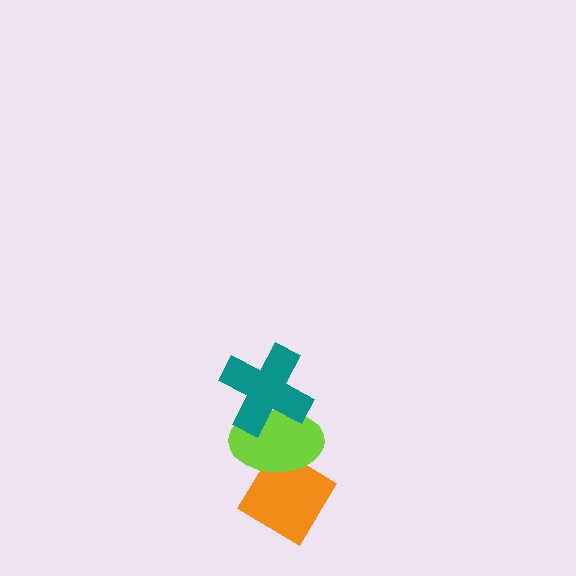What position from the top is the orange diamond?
The orange diamond is 3rd from the top.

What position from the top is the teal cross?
The teal cross is 1st from the top.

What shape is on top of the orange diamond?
The lime ellipse is on top of the orange diamond.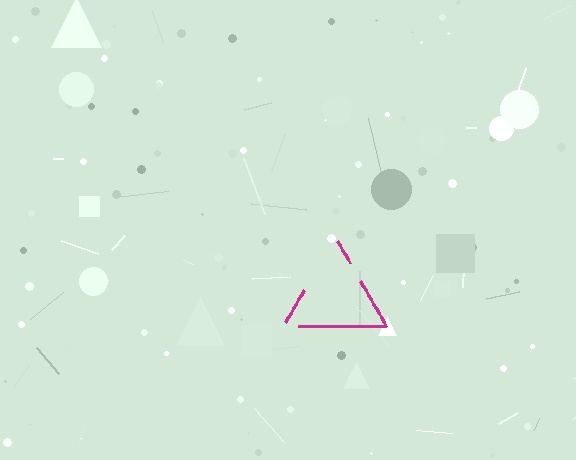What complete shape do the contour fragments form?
The contour fragments form a triangle.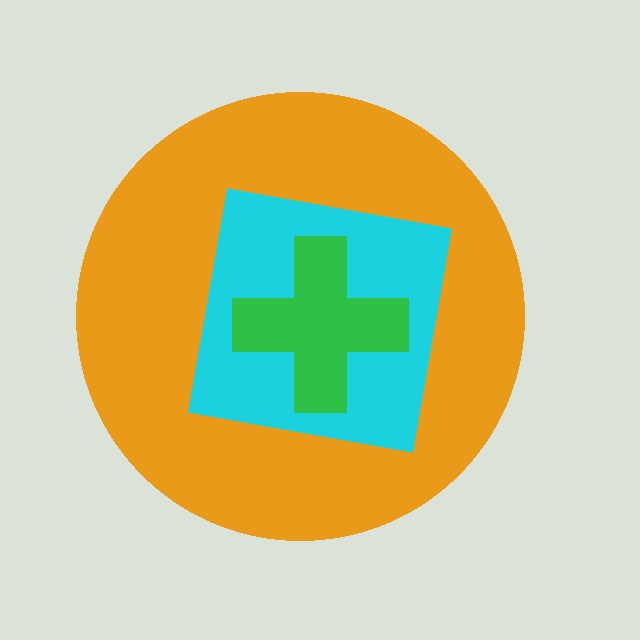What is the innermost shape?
The green cross.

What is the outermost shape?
The orange circle.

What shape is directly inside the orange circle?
The cyan square.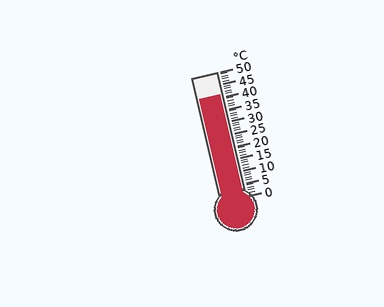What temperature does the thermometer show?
The thermometer shows approximately 41°C.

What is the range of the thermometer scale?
The thermometer scale ranges from 0°C to 50°C.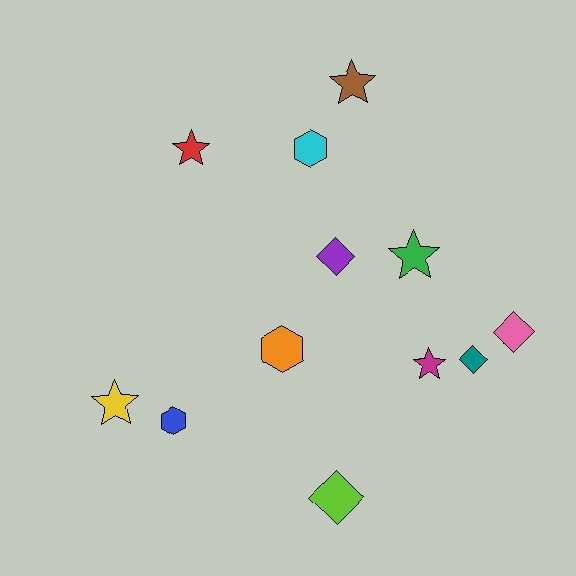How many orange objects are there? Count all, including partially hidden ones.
There is 1 orange object.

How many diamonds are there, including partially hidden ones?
There are 4 diamonds.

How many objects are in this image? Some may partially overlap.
There are 12 objects.